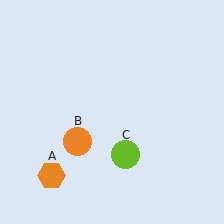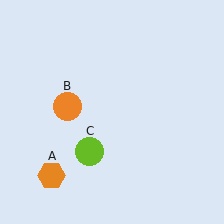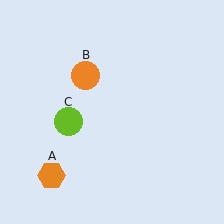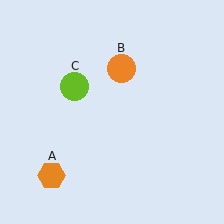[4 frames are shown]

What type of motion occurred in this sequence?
The orange circle (object B), lime circle (object C) rotated clockwise around the center of the scene.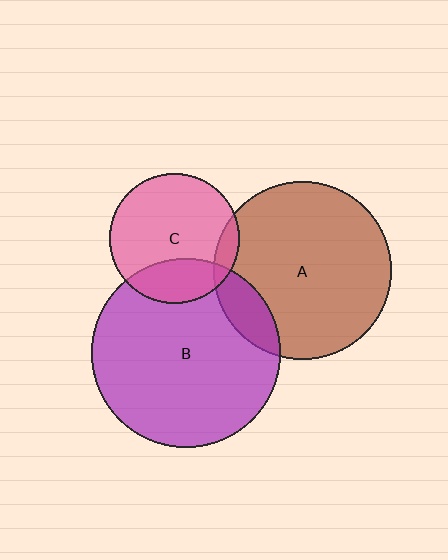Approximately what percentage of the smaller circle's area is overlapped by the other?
Approximately 25%.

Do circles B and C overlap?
Yes.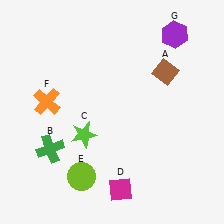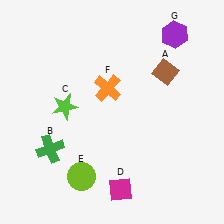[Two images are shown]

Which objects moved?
The objects that moved are: the lime star (C), the orange cross (F).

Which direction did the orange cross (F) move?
The orange cross (F) moved right.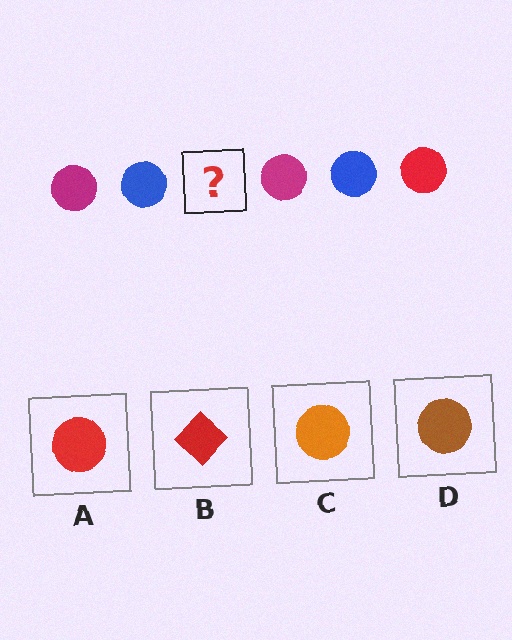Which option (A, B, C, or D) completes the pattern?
A.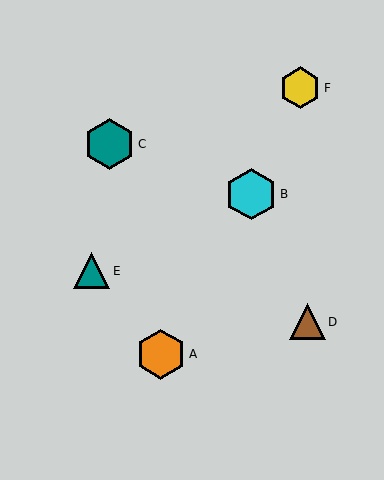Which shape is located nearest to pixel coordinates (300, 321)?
The brown triangle (labeled D) at (307, 322) is nearest to that location.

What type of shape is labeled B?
Shape B is a cyan hexagon.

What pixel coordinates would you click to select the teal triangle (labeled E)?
Click at (92, 271) to select the teal triangle E.